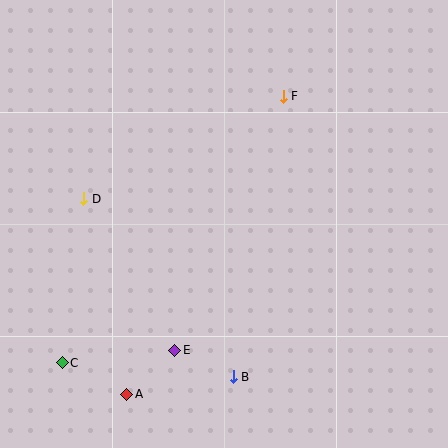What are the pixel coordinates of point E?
Point E is at (175, 350).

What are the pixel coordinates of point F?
Point F is at (283, 96).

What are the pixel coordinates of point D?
Point D is at (84, 199).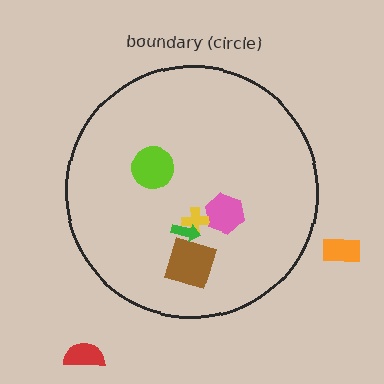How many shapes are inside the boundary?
5 inside, 2 outside.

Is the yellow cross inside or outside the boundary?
Inside.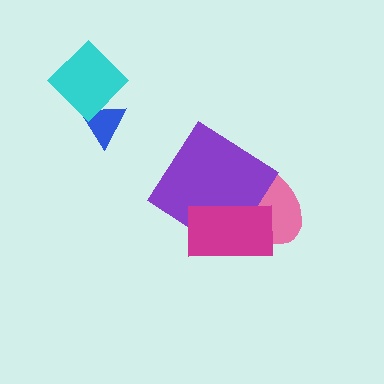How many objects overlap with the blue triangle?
1 object overlaps with the blue triangle.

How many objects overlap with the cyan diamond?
1 object overlaps with the cyan diamond.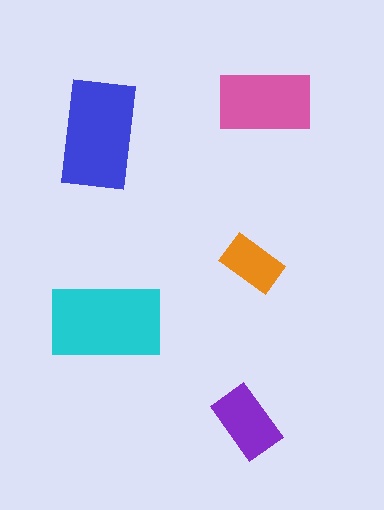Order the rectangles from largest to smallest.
the cyan one, the blue one, the pink one, the purple one, the orange one.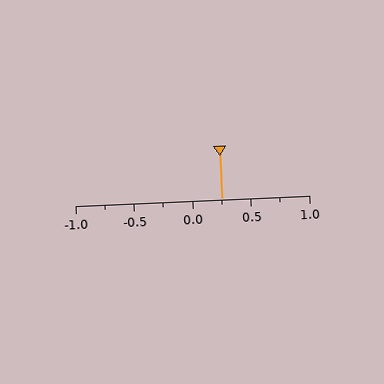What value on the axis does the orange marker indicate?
The marker indicates approximately 0.25.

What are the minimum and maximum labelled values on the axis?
The axis runs from -1.0 to 1.0.